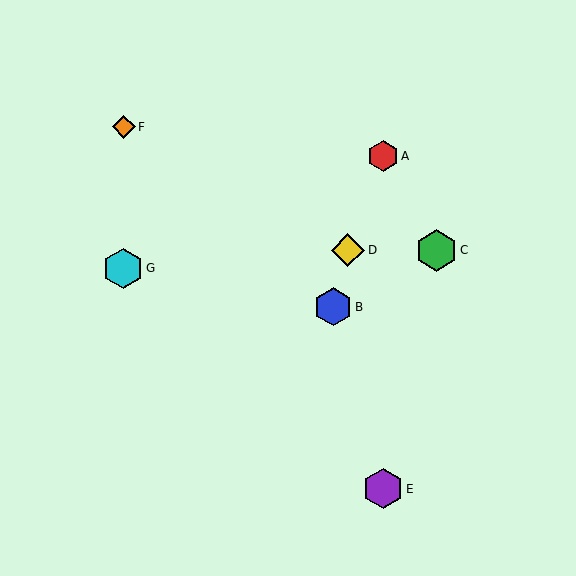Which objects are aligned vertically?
Objects A, E are aligned vertically.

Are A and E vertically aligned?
Yes, both are at x≈383.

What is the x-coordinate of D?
Object D is at x≈348.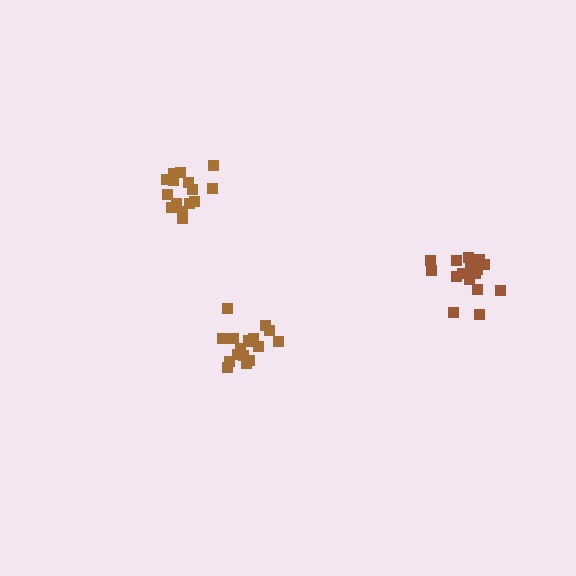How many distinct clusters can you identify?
There are 3 distinct clusters.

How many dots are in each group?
Group 1: 17 dots, Group 2: 15 dots, Group 3: 17 dots (49 total).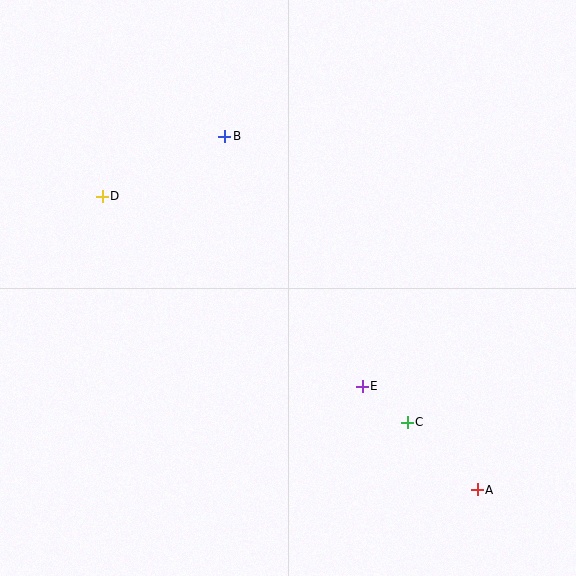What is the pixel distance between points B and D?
The distance between B and D is 136 pixels.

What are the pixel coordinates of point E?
Point E is at (362, 386).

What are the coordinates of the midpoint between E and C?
The midpoint between E and C is at (385, 404).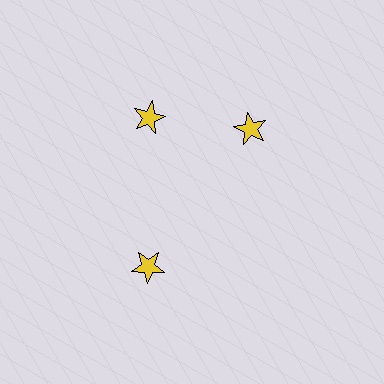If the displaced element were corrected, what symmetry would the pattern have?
It would have 3-fold rotational symmetry — the pattern would map onto itself every 120 degrees.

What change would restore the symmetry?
The symmetry would be restored by rotating it back into even spacing with its neighbors so that all 3 stars sit at equal angles and equal distance from the center.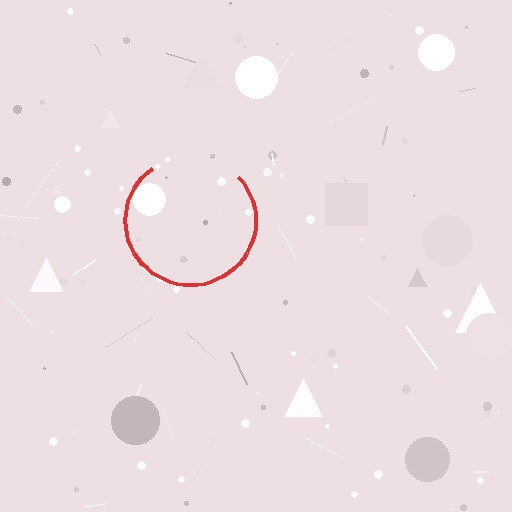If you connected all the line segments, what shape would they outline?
They would outline a circle.